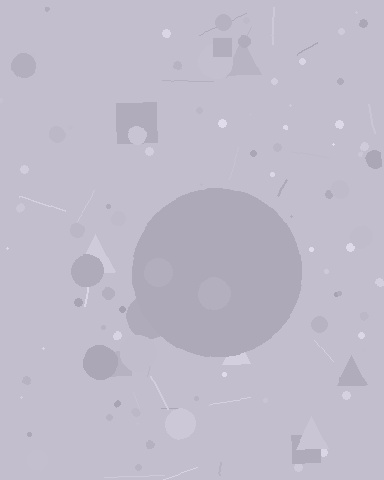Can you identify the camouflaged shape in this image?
The camouflaged shape is a circle.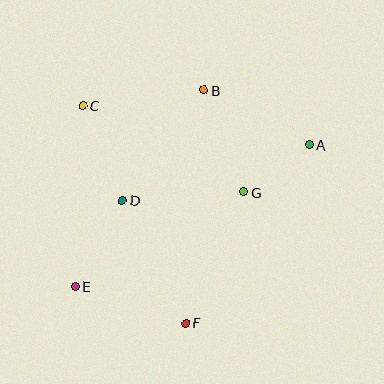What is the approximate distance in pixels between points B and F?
The distance between B and F is approximately 234 pixels.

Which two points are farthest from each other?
Points A and E are farthest from each other.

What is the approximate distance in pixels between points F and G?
The distance between F and G is approximately 144 pixels.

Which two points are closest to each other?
Points A and G are closest to each other.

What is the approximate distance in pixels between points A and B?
The distance between A and B is approximately 118 pixels.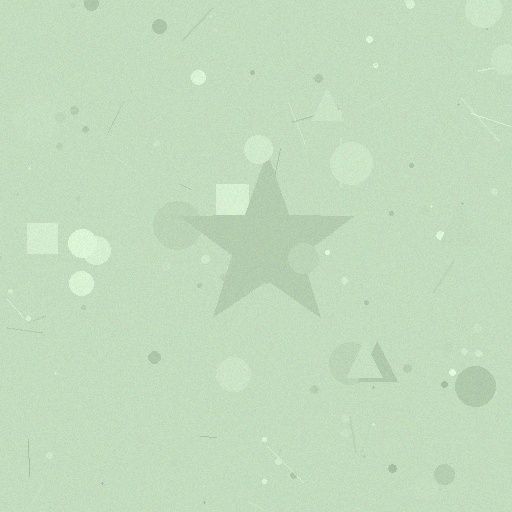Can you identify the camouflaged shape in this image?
The camouflaged shape is a star.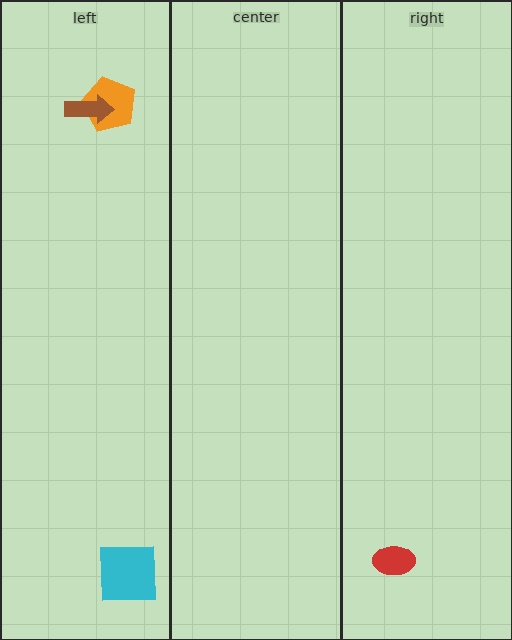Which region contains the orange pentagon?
The left region.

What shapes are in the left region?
The orange pentagon, the cyan square, the brown arrow.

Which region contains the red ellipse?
The right region.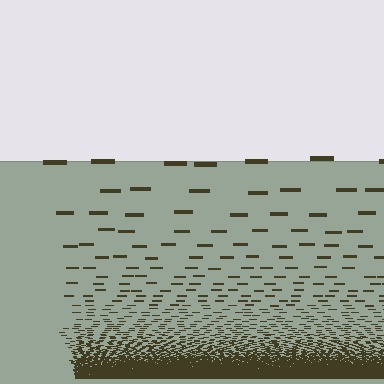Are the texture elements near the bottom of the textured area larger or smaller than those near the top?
Smaller. The gradient is inverted — elements near the bottom are smaller and denser.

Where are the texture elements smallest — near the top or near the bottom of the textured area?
Near the bottom.